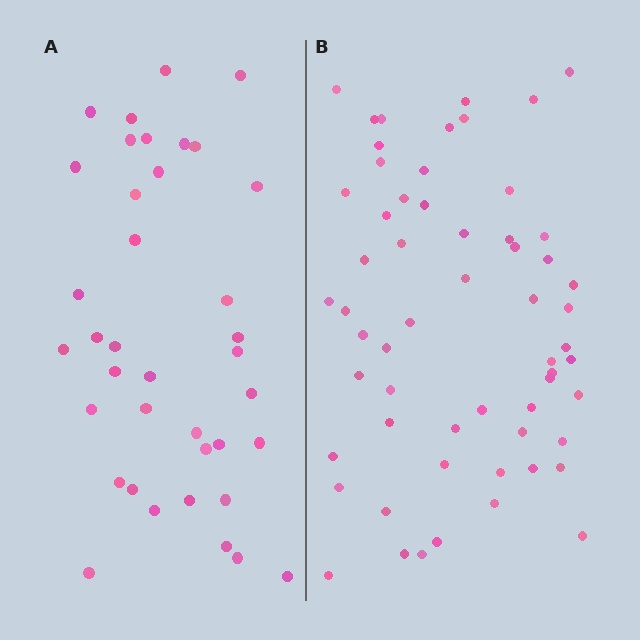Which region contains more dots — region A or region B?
Region B (the right region) has more dots.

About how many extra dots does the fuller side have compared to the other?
Region B has approximately 20 more dots than region A.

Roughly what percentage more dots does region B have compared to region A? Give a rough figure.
About 55% more.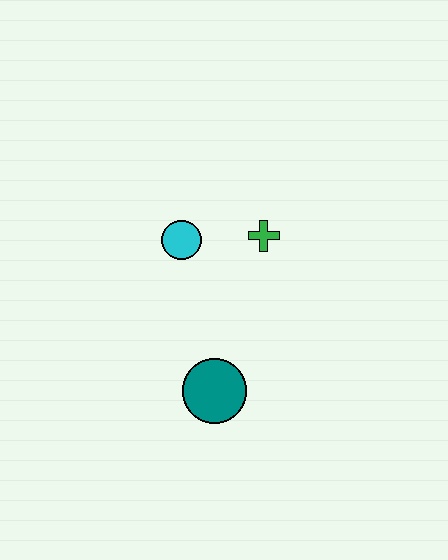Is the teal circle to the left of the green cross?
Yes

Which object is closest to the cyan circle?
The green cross is closest to the cyan circle.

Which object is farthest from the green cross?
The teal circle is farthest from the green cross.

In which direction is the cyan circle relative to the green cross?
The cyan circle is to the left of the green cross.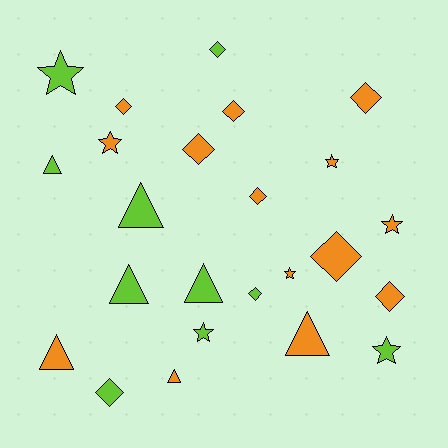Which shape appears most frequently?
Diamond, with 10 objects.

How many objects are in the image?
There are 24 objects.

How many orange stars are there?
There are 4 orange stars.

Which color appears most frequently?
Orange, with 14 objects.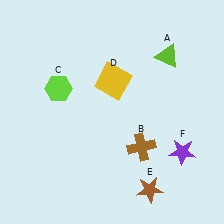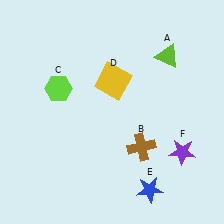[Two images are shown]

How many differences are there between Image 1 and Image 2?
There is 1 difference between the two images.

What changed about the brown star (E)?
In Image 1, E is brown. In Image 2, it changed to blue.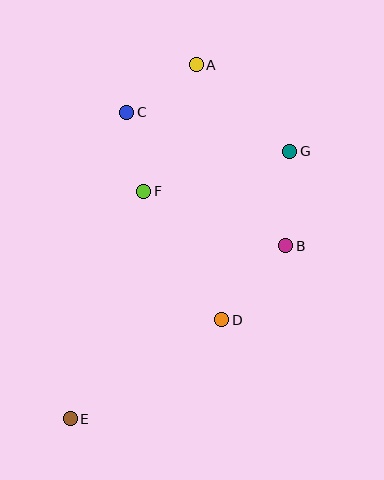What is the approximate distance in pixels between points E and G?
The distance between E and G is approximately 346 pixels.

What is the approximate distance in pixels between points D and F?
The distance between D and F is approximately 150 pixels.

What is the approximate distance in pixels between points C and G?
The distance between C and G is approximately 168 pixels.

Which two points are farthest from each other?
Points A and E are farthest from each other.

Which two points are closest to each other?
Points C and F are closest to each other.